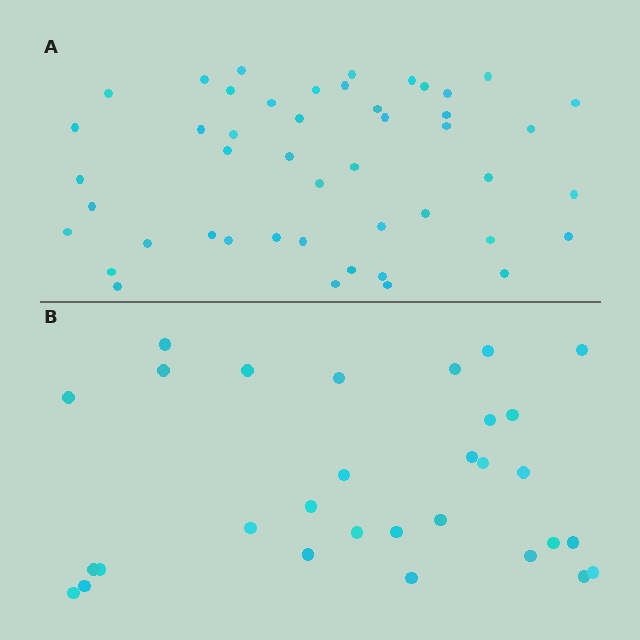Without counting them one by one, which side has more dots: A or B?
Region A (the top region) has more dots.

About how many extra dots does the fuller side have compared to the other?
Region A has approximately 15 more dots than region B.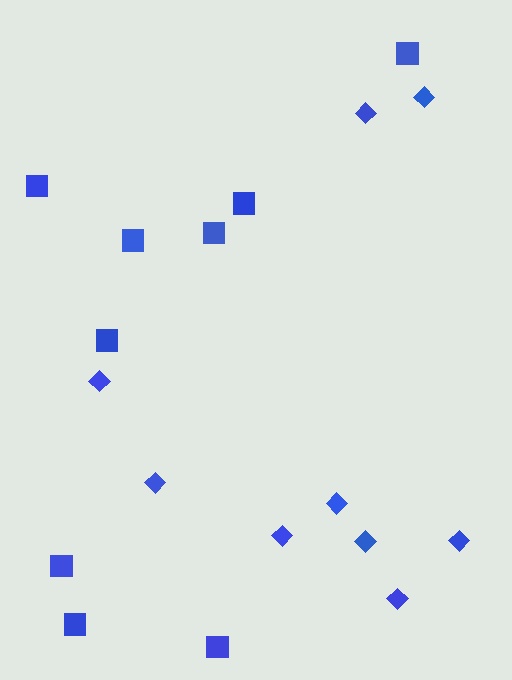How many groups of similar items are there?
There are 2 groups: one group of squares (9) and one group of diamonds (9).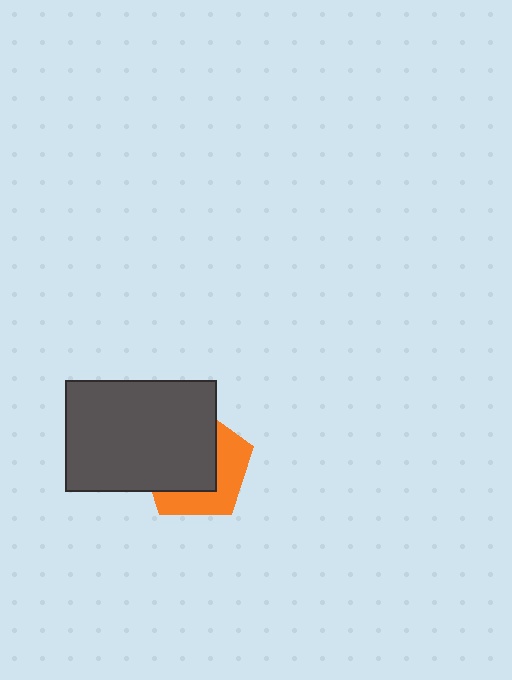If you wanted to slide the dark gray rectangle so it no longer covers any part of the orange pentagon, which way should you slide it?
Slide it toward the upper-left — that is the most direct way to separate the two shapes.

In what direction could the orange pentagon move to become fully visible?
The orange pentagon could move toward the lower-right. That would shift it out from behind the dark gray rectangle entirely.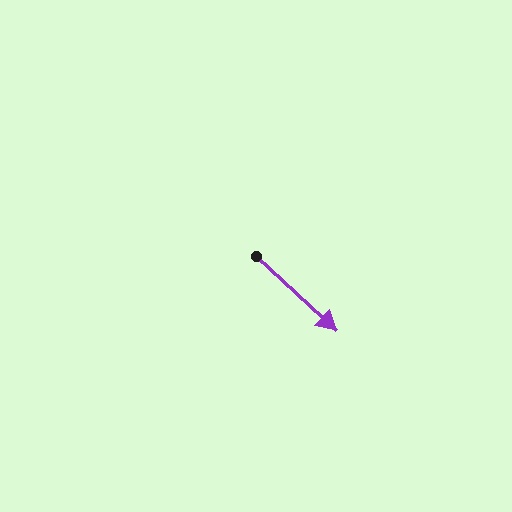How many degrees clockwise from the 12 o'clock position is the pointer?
Approximately 133 degrees.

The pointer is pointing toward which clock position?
Roughly 4 o'clock.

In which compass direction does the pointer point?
Southeast.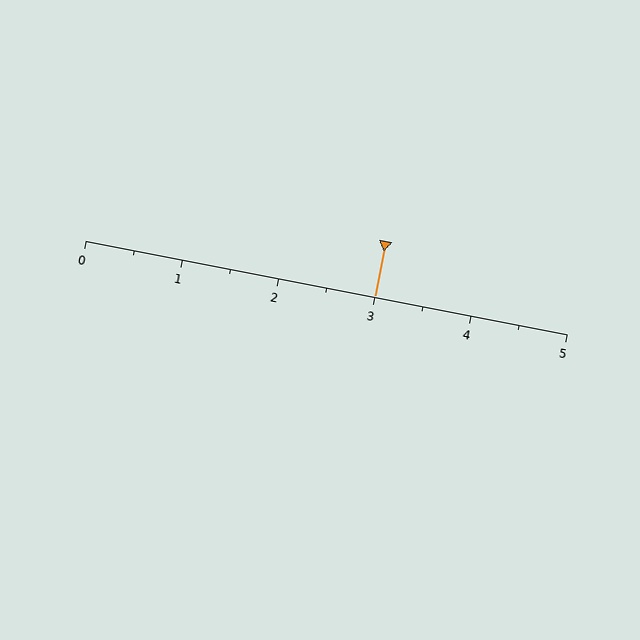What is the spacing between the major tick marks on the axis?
The major ticks are spaced 1 apart.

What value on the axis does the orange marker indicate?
The marker indicates approximately 3.